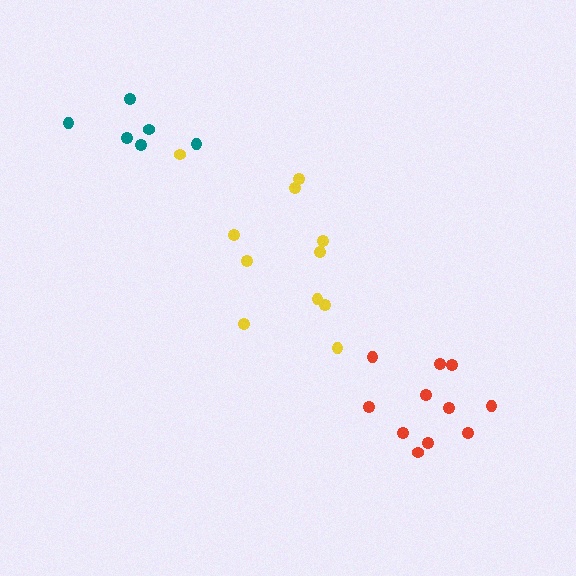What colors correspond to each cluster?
The clusters are colored: red, yellow, teal.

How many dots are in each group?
Group 1: 11 dots, Group 2: 11 dots, Group 3: 6 dots (28 total).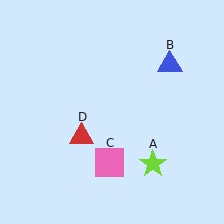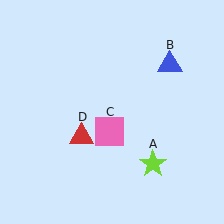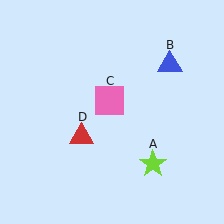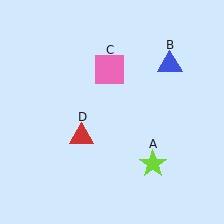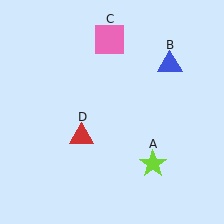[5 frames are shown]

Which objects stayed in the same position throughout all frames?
Lime star (object A) and blue triangle (object B) and red triangle (object D) remained stationary.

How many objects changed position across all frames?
1 object changed position: pink square (object C).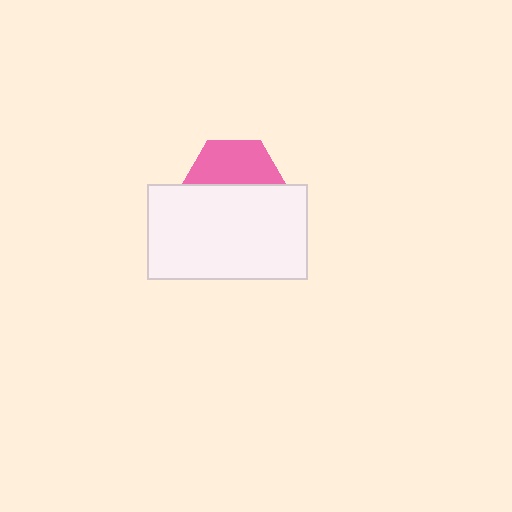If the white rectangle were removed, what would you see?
You would see the complete pink hexagon.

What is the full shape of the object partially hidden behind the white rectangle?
The partially hidden object is a pink hexagon.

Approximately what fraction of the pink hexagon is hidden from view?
Roughly 55% of the pink hexagon is hidden behind the white rectangle.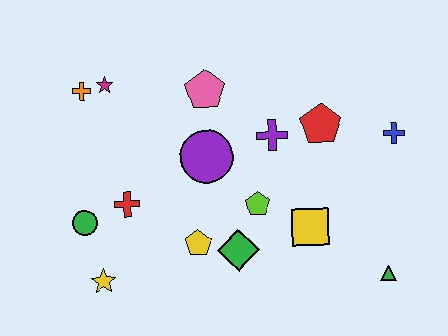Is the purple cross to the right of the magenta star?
Yes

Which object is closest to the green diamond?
The yellow pentagon is closest to the green diamond.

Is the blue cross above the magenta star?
No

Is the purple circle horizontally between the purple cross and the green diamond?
No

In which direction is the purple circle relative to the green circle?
The purple circle is to the right of the green circle.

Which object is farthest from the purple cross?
The yellow star is farthest from the purple cross.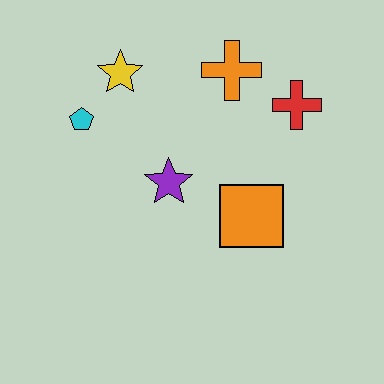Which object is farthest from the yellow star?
The orange square is farthest from the yellow star.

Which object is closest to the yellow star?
The cyan pentagon is closest to the yellow star.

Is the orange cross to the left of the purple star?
No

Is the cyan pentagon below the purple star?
No